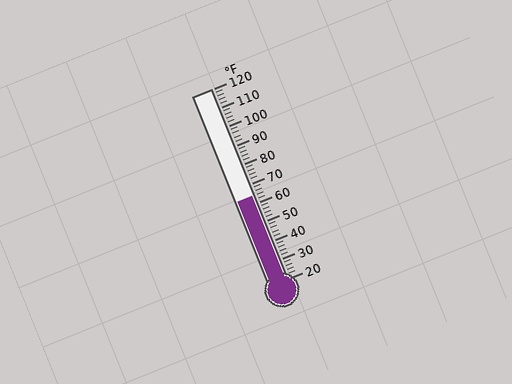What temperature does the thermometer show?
The thermometer shows approximately 64°F.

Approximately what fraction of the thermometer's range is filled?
The thermometer is filled to approximately 45% of its range.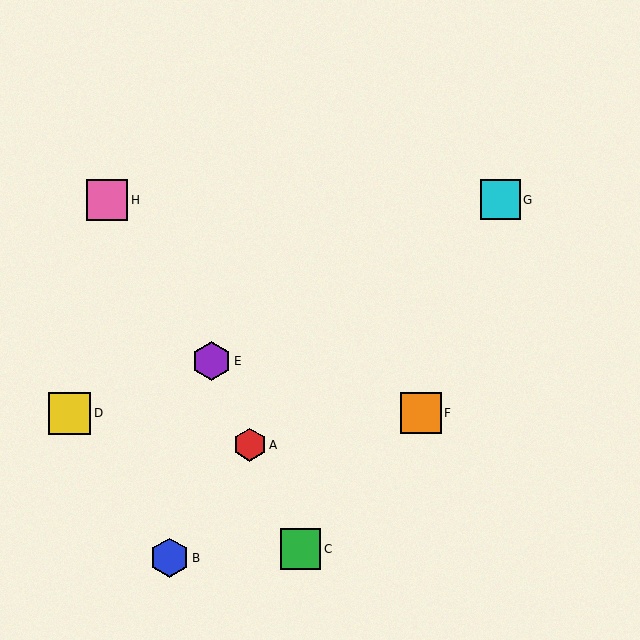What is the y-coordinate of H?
Object H is at y≈200.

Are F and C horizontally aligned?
No, F is at y≈413 and C is at y≈549.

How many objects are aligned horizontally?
2 objects (D, F) are aligned horizontally.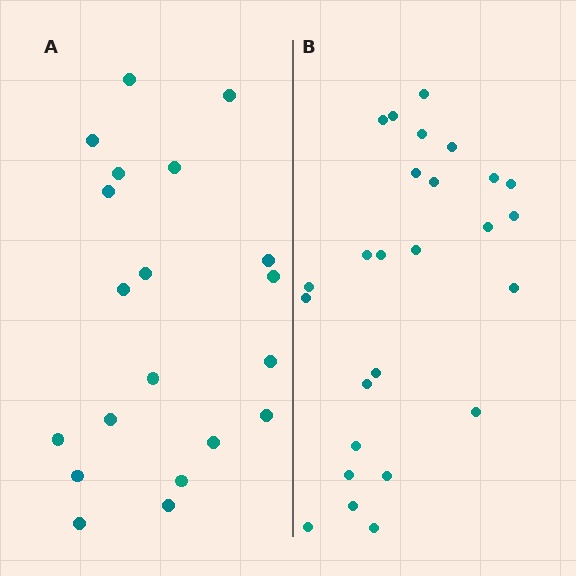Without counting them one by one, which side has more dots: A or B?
Region B (the right region) has more dots.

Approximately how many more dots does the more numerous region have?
Region B has about 6 more dots than region A.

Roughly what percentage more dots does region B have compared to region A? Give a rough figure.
About 30% more.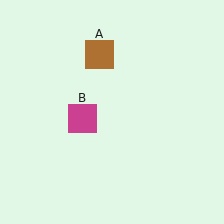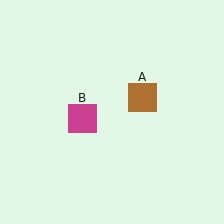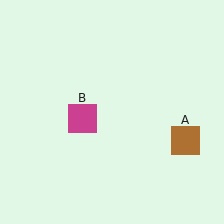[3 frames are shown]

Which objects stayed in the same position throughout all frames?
Magenta square (object B) remained stationary.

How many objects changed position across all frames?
1 object changed position: brown square (object A).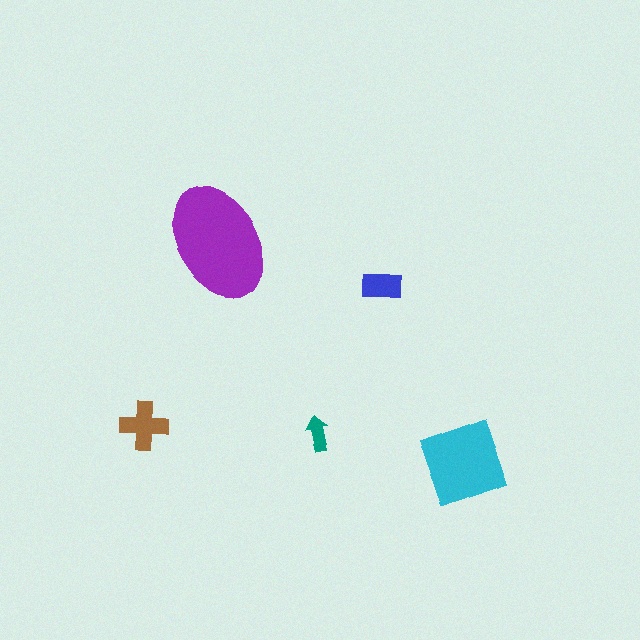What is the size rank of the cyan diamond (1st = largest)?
2nd.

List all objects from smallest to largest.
The teal arrow, the blue rectangle, the brown cross, the cyan diamond, the purple ellipse.